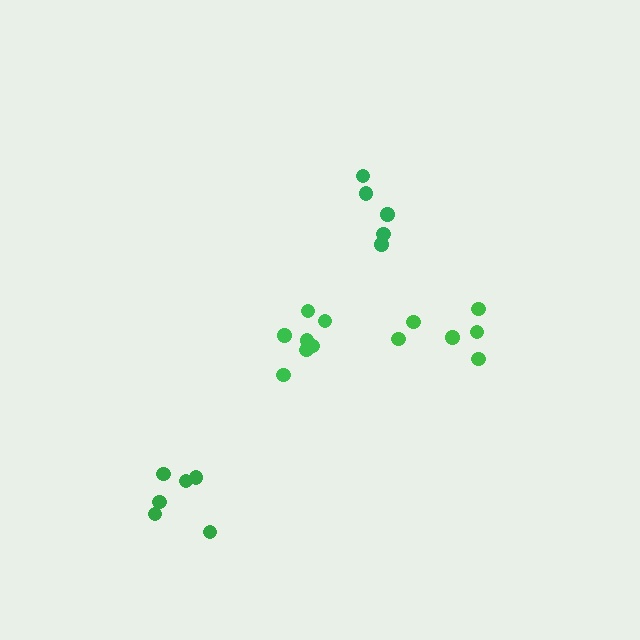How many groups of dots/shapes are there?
There are 4 groups.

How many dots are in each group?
Group 1: 7 dots, Group 2: 6 dots, Group 3: 5 dots, Group 4: 6 dots (24 total).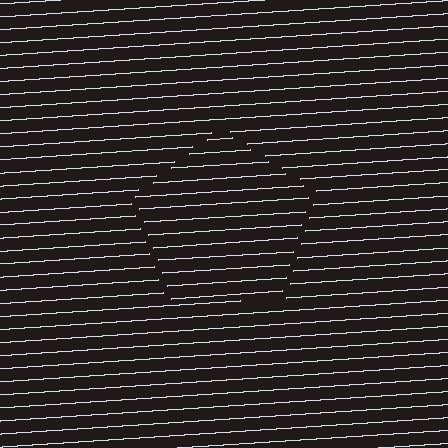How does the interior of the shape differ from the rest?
The interior of the shape contains the same grating, shifted by half a period — the contour is defined by the phase discontinuity where line-ends from the inner and outer gratings abut.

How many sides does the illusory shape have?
5 sides — the line-ends trace a pentagon.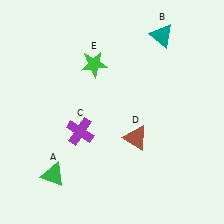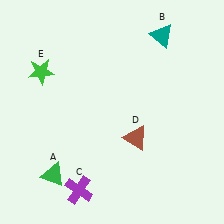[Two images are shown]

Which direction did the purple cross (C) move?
The purple cross (C) moved down.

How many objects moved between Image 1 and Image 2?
2 objects moved between the two images.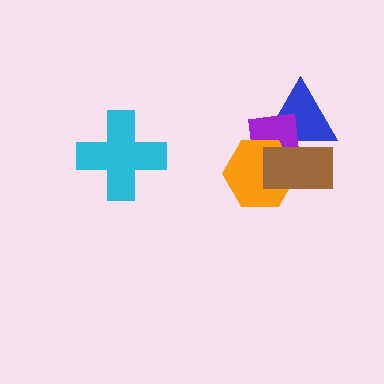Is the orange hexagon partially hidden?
Yes, it is partially covered by another shape.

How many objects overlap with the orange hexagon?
3 objects overlap with the orange hexagon.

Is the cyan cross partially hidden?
No, no other shape covers it.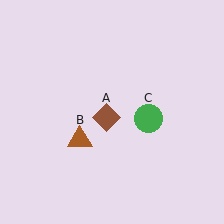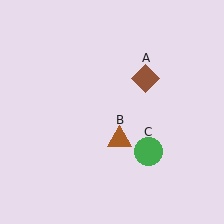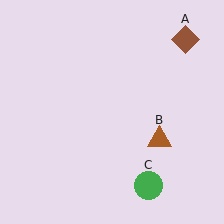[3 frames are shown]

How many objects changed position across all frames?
3 objects changed position: brown diamond (object A), brown triangle (object B), green circle (object C).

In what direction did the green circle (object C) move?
The green circle (object C) moved down.